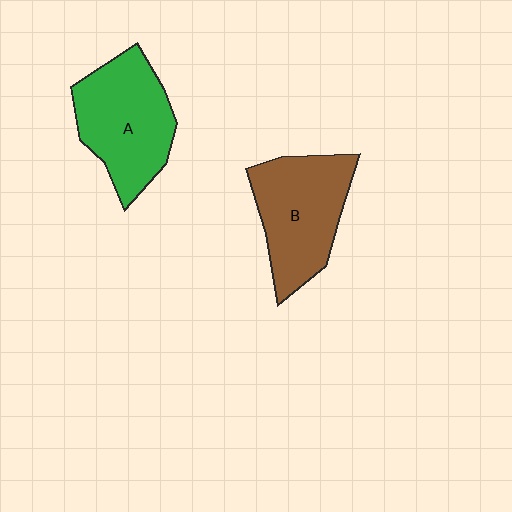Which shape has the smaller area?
Shape B (brown).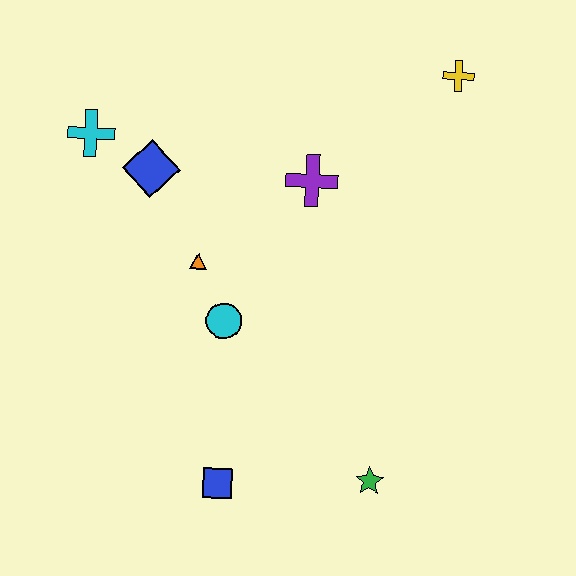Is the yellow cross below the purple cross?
No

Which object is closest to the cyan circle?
The orange triangle is closest to the cyan circle.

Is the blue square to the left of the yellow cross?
Yes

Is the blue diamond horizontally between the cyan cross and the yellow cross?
Yes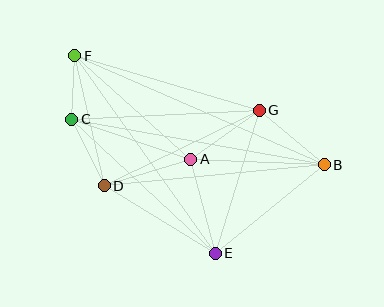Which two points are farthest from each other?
Points B and F are farthest from each other.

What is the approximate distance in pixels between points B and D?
The distance between B and D is approximately 221 pixels.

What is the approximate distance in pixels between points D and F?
The distance between D and F is approximately 133 pixels.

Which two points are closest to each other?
Points C and F are closest to each other.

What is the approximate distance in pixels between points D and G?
The distance between D and G is approximately 172 pixels.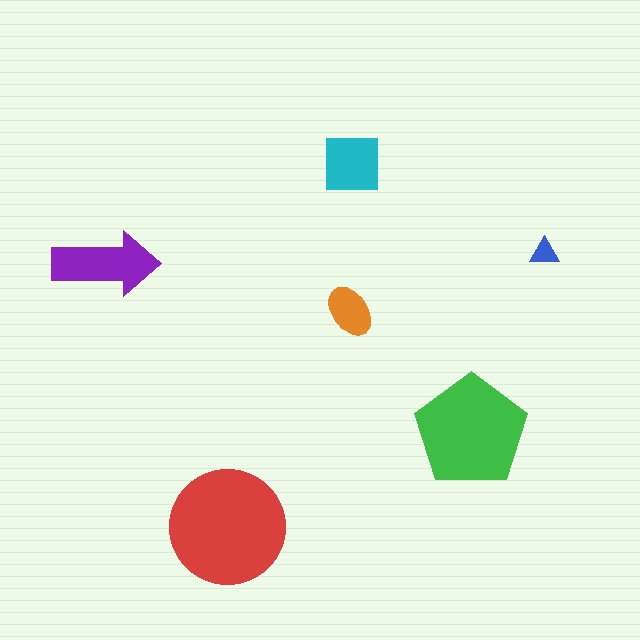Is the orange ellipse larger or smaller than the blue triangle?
Larger.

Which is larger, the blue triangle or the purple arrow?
The purple arrow.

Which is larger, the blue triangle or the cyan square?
The cyan square.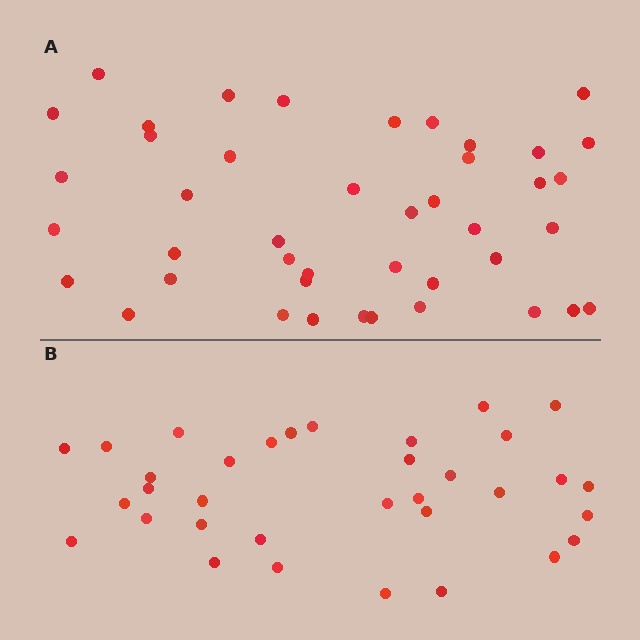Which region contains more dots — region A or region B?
Region A (the top region) has more dots.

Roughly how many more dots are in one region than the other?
Region A has roughly 8 or so more dots than region B.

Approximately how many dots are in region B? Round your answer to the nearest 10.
About 30 dots. (The exact count is 34, which rounds to 30.)